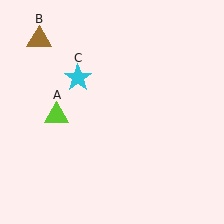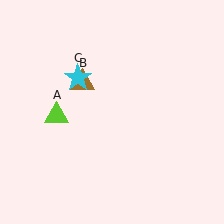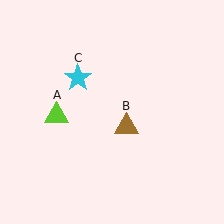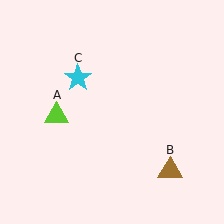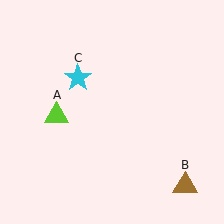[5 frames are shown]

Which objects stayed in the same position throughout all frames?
Lime triangle (object A) and cyan star (object C) remained stationary.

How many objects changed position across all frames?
1 object changed position: brown triangle (object B).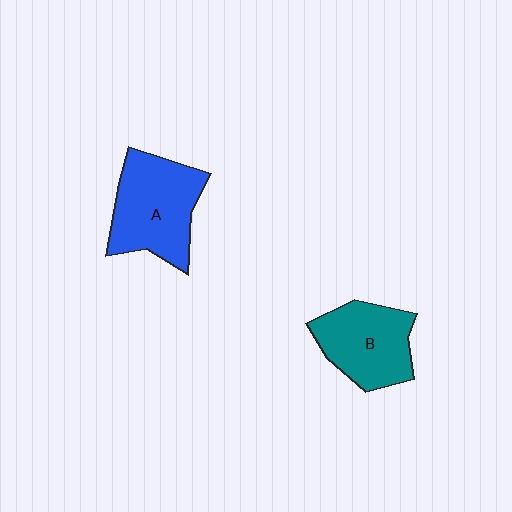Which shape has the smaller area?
Shape B (teal).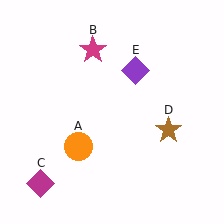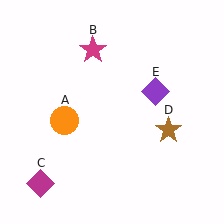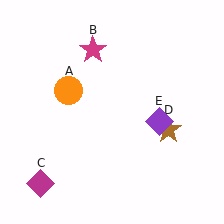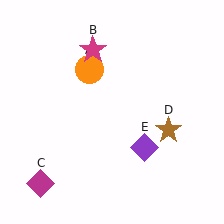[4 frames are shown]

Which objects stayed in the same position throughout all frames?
Magenta star (object B) and magenta diamond (object C) and brown star (object D) remained stationary.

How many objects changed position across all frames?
2 objects changed position: orange circle (object A), purple diamond (object E).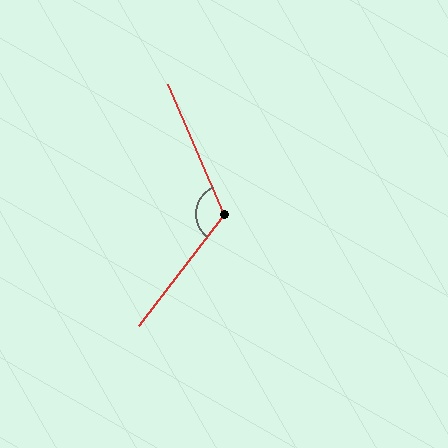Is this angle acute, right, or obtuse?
It is obtuse.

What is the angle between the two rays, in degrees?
Approximately 119 degrees.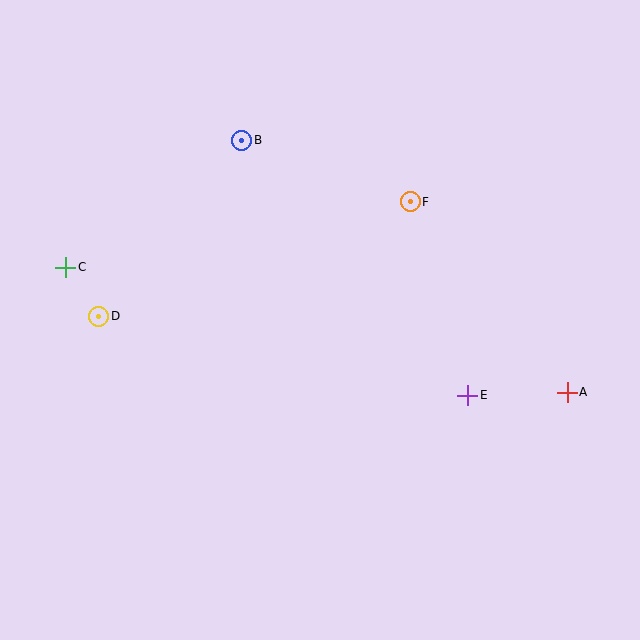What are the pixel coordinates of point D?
Point D is at (99, 316).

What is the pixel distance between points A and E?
The distance between A and E is 99 pixels.